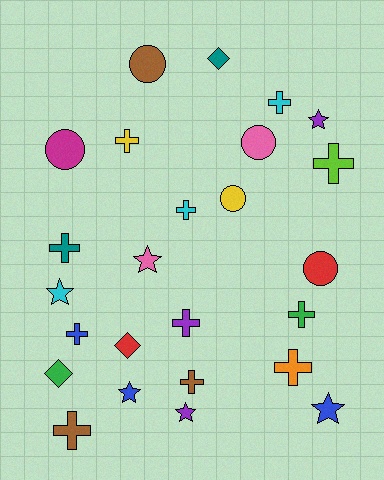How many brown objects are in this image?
There are 3 brown objects.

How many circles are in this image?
There are 5 circles.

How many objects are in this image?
There are 25 objects.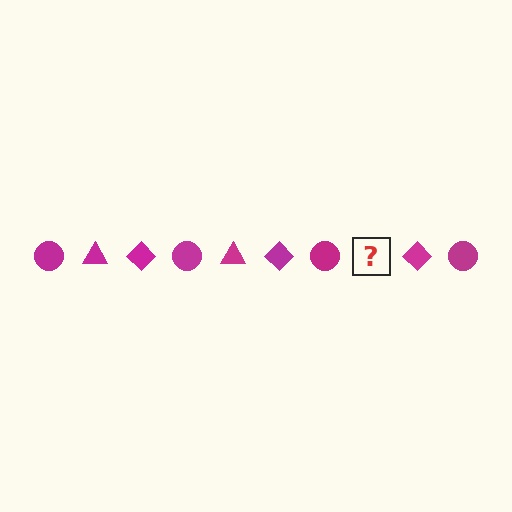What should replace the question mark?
The question mark should be replaced with a magenta triangle.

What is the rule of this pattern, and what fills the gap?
The rule is that the pattern cycles through circle, triangle, diamond shapes in magenta. The gap should be filled with a magenta triangle.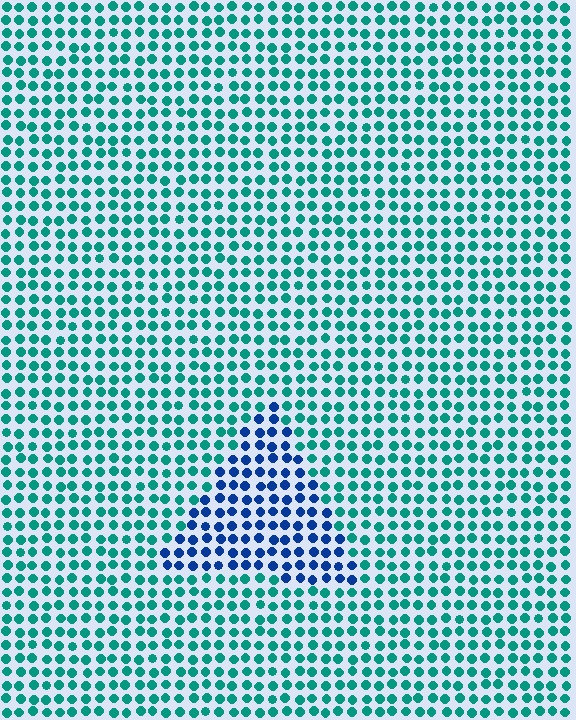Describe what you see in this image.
The image is filled with small teal elements in a uniform arrangement. A triangle-shaped region is visible where the elements are tinted to a slightly different hue, forming a subtle color boundary.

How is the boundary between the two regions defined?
The boundary is defined purely by a slight shift in hue (about 49 degrees). Spacing, size, and orientation are identical on both sides.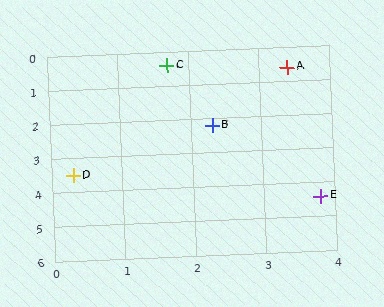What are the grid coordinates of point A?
Point A is at approximately (3.4, 0.6).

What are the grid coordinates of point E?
Point E is at approximately (3.8, 4.4).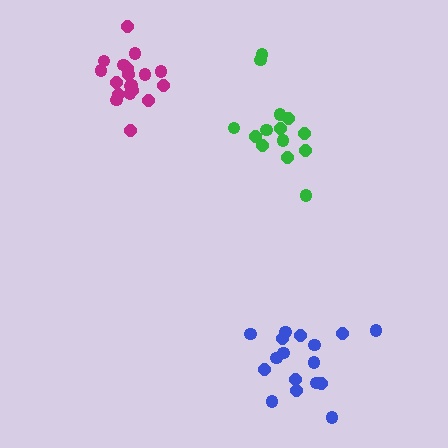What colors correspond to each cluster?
The clusters are colored: green, blue, magenta.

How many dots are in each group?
Group 1: 14 dots, Group 2: 17 dots, Group 3: 19 dots (50 total).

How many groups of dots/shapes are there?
There are 3 groups.